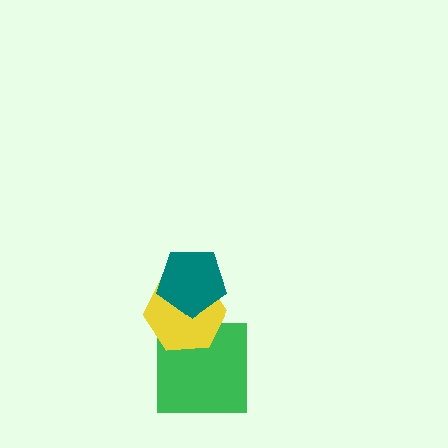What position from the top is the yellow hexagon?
The yellow hexagon is 2nd from the top.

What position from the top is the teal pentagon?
The teal pentagon is 1st from the top.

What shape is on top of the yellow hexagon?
The teal pentagon is on top of the yellow hexagon.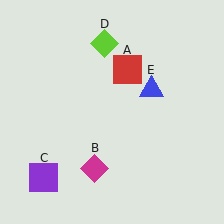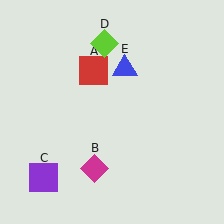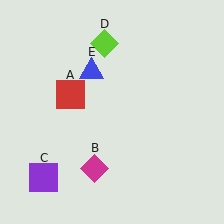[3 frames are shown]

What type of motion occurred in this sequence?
The red square (object A), blue triangle (object E) rotated counterclockwise around the center of the scene.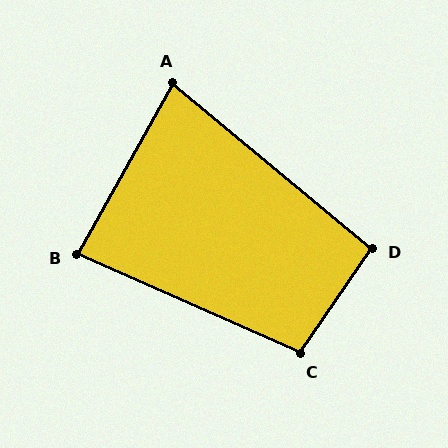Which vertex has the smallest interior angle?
A, at approximately 79 degrees.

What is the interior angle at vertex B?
Approximately 85 degrees (acute).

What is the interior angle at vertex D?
Approximately 95 degrees (obtuse).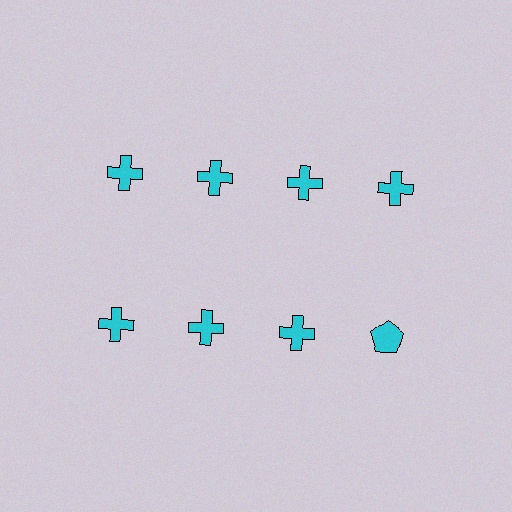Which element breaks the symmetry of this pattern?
The cyan pentagon in the second row, second from right column breaks the symmetry. All other shapes are cyan crosses.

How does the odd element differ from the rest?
It has a different shape: pentagon instead of cross.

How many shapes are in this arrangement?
There are 8 shapes arranged in a grid pattern.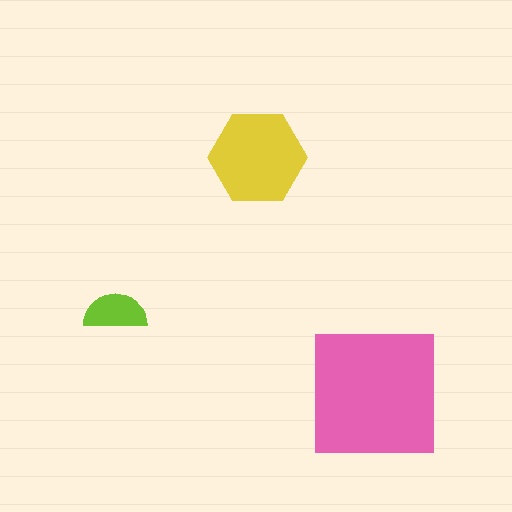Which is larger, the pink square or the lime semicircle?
The pink square.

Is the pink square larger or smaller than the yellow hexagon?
Larger.